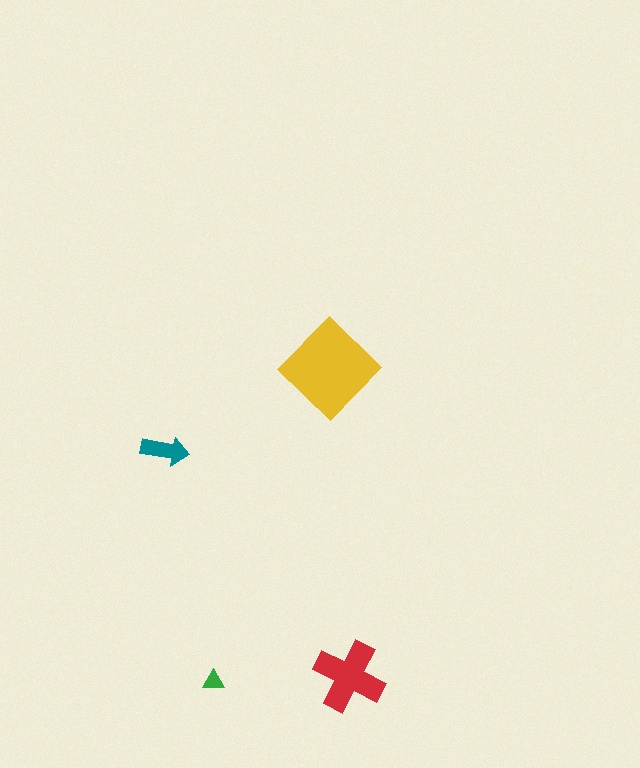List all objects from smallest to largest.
The green triangle, the teal arrow, the red cross, the yellow diamond.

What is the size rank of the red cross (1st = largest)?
2nd.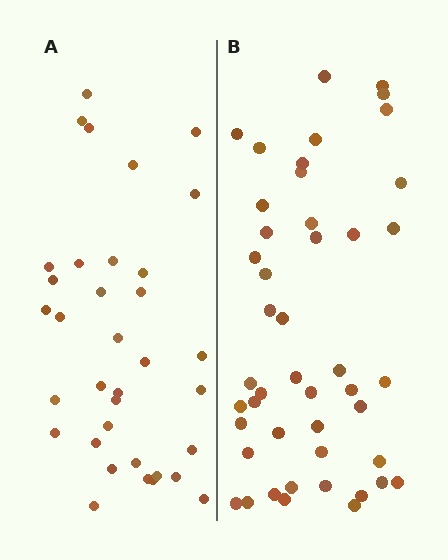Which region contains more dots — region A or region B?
Region B (the right region) has more dots.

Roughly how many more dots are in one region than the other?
Region B has roughly 12 or so more dots than region A.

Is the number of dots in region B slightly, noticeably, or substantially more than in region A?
Region B has noticeably more, but not dramatically so. The ratio is roughly 1.3 to 1.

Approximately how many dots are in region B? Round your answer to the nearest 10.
About 50 dots. (The exact count is 46, which rounds to 50.)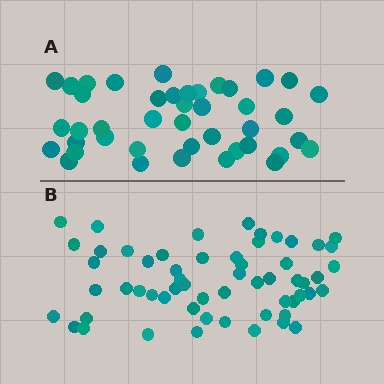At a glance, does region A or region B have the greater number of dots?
Region B (the bottom region) has more dots.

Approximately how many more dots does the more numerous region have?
Region B has approximately 15 more dots than region A.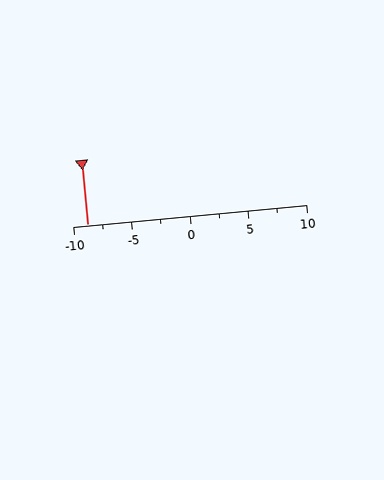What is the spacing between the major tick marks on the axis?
The major ticks are spaced 5 apart.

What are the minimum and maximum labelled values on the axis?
The axis runs from -10 to 10.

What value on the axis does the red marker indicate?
The marker indicates approximately -8.8.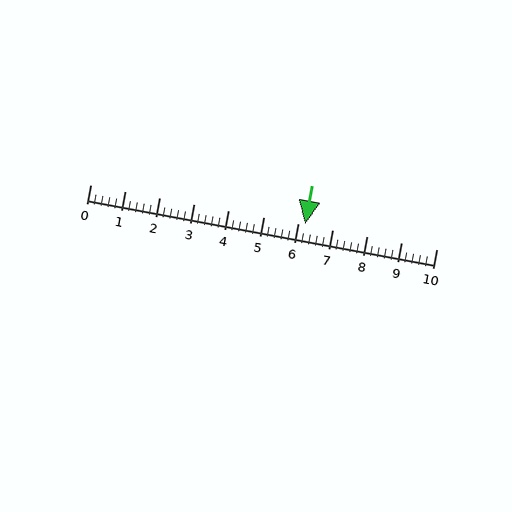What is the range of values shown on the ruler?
The ruler shows values from 0 to 10.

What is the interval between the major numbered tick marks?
The major tick marks are spaced 1 units apart.